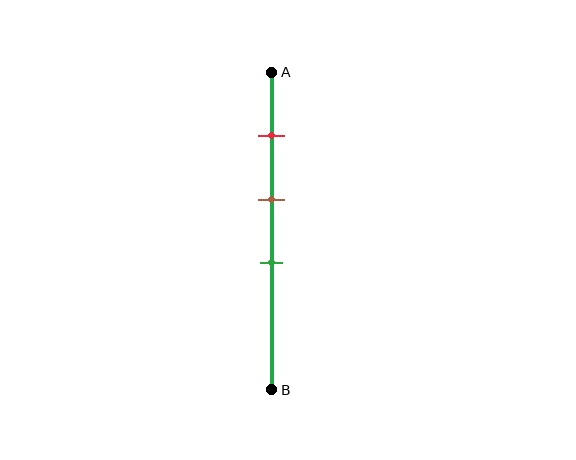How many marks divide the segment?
There are 3 marks dividing the segment.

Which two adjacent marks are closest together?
The brown and green marks are the closest adjacent pair.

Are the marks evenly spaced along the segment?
Yes, the marks are approximately evenly spaced.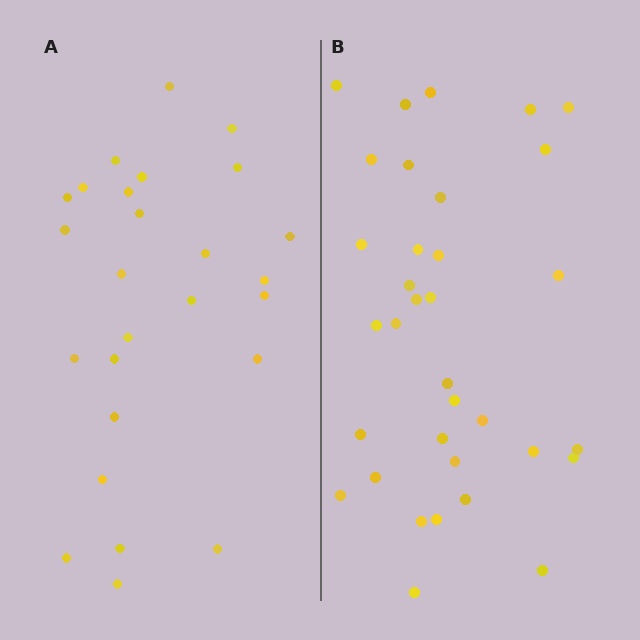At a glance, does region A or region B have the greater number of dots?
Region B (the right region) has more dots.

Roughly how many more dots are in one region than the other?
Region B has roughly 8 or so more dots than region A.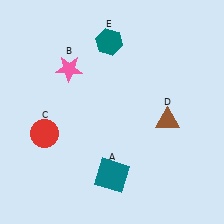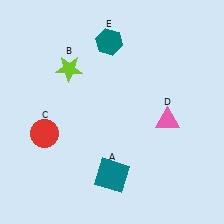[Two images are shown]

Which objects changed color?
B changed from pink to lime. D changed from brown to pink.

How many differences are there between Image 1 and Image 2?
There are 2 differences between the two images.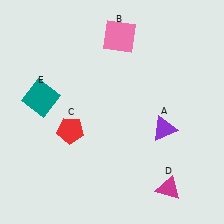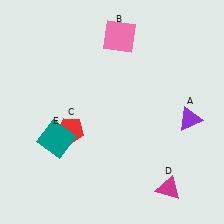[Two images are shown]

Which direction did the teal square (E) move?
The teal square (E) moved down.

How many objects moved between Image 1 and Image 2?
2 objects moved between the two images.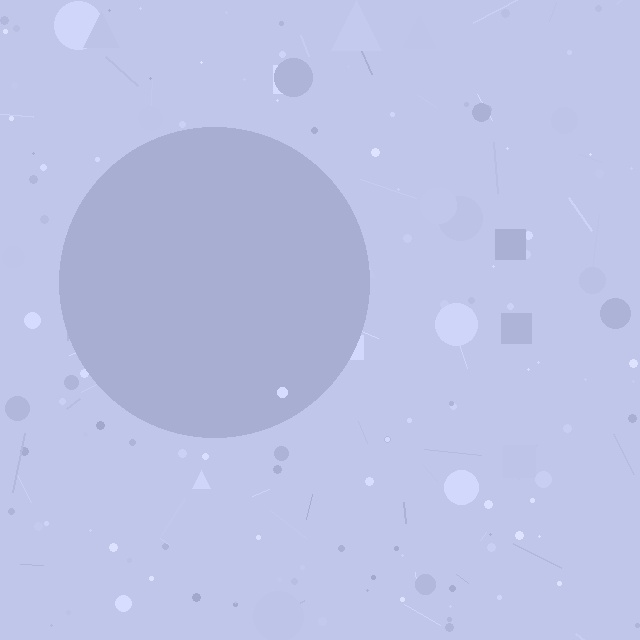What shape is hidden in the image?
A circle is hidden in the image.